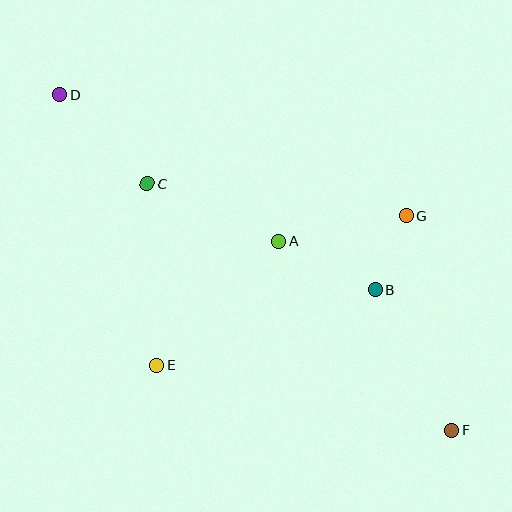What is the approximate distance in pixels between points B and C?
The distance between B and C is approximately 252 pixels.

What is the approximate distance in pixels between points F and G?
The distance between F and G is approximately 219 pixels.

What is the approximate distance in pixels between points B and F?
The distance between B and F is approximately 160 pixels.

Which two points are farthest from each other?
Points D and F are farthest from each other.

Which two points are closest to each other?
Points B and G are closest to each other.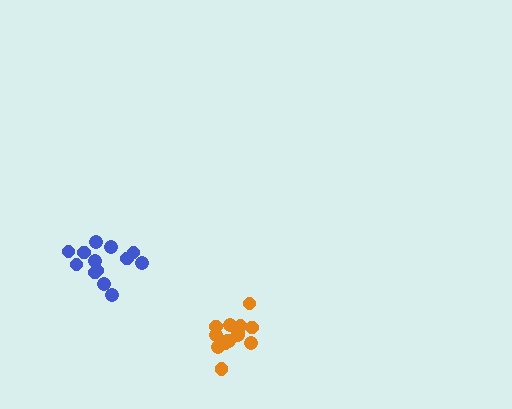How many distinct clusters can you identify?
There are 2 distinct clusters.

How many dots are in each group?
Group 1: 13 dots, Group 2: 14 dots (27 total).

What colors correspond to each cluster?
The clusters are colored: blue, orange.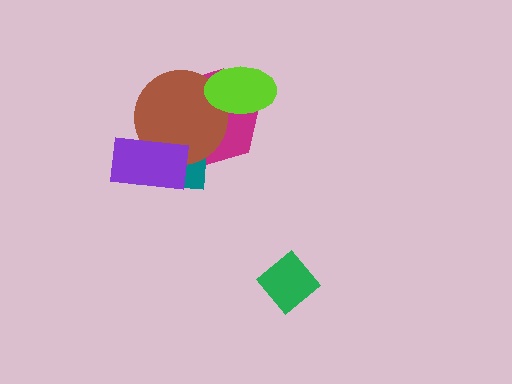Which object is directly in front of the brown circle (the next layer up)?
The purple rectangle is directly in front of the brown circle.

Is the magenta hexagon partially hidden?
Yes, it is partially covered by another shape.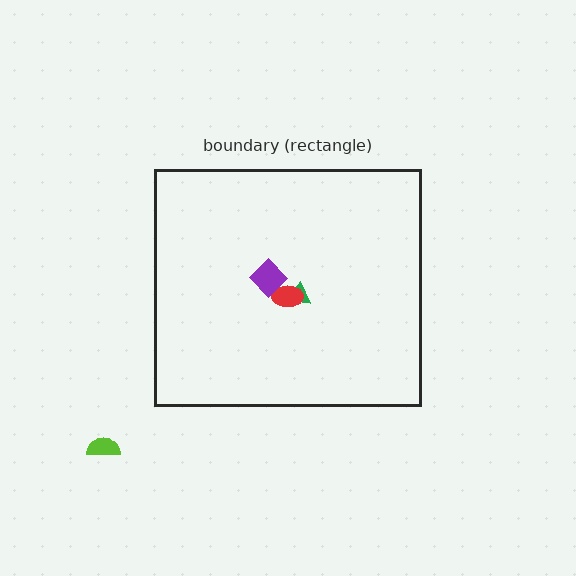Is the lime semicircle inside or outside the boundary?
Outside.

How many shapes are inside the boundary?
3 inside, 1 outside.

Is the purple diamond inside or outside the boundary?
Inside.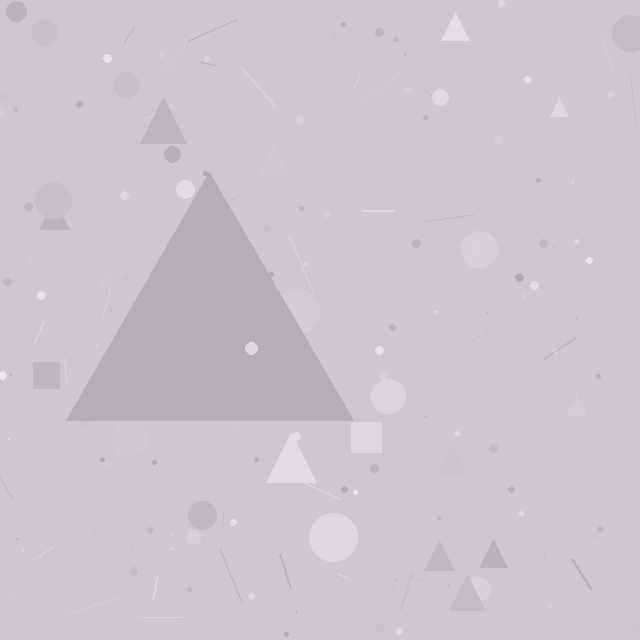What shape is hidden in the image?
A triangle is hidden in the image.